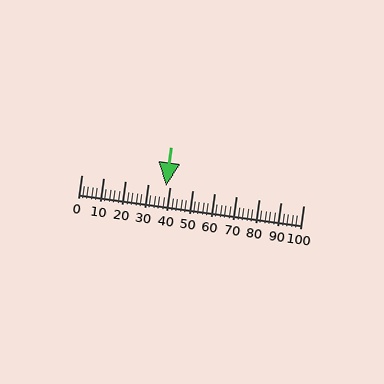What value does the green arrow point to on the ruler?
The green arrow points to approximately 38.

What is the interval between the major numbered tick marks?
The major tick marks are spaced 10 units apart.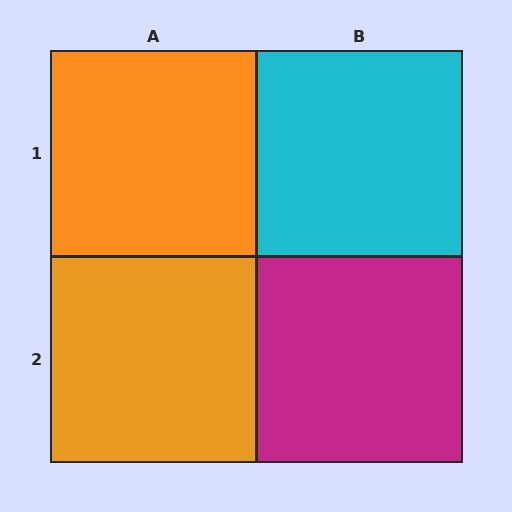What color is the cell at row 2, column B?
Magenta.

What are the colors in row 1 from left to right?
Orange, cyan.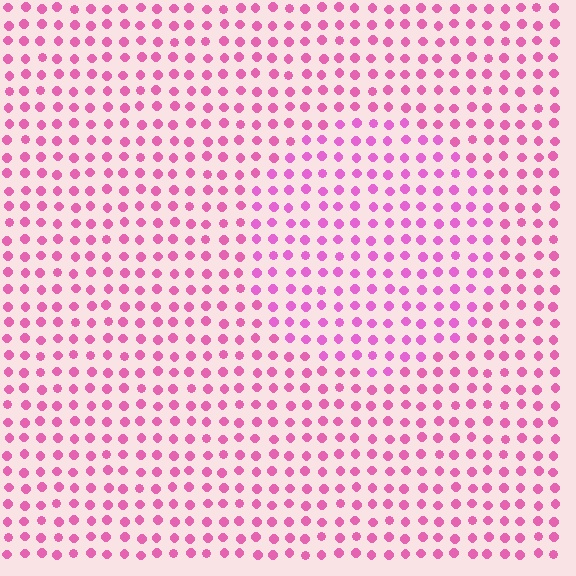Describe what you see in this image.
The image is filled with small pink elements in a uniform arrangement. A circle-shaped region is visible where the elements are tinted to a slightly different hue, forming a subtle color boundary.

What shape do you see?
I see a circle.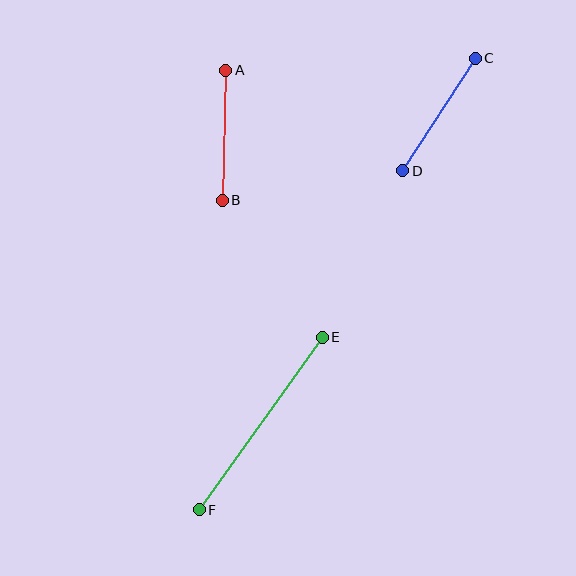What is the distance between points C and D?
The distance is approximately 134 pixels.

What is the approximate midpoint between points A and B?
The midpoint is at approximately (224, 135) pixels.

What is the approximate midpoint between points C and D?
The midpoint is at approximately (439, 114) pixels.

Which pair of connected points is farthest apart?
Points E and F are farthest apart.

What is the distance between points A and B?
The distance is approximately 130 pixels.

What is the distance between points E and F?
The distance is approximately 212 pixels.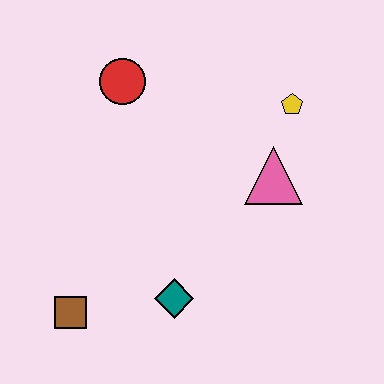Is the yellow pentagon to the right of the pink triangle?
Yes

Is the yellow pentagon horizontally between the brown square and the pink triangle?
No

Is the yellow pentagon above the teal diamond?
Yes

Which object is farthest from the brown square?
The yellow pentagon is farthest from the brown square.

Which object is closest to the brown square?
The teal diamond is closest to the brown square.